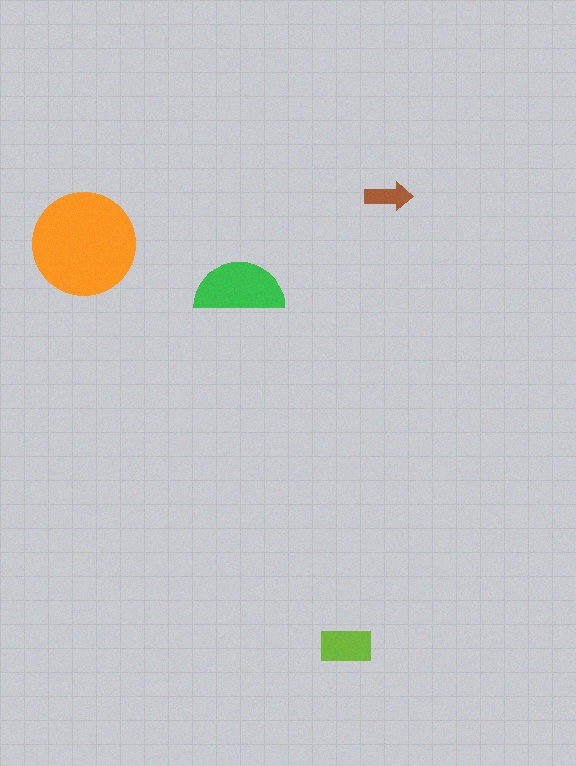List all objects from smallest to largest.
The brown arrow, the lime rectangle, the green semicircle, the orange circle.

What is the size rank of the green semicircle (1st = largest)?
2nd.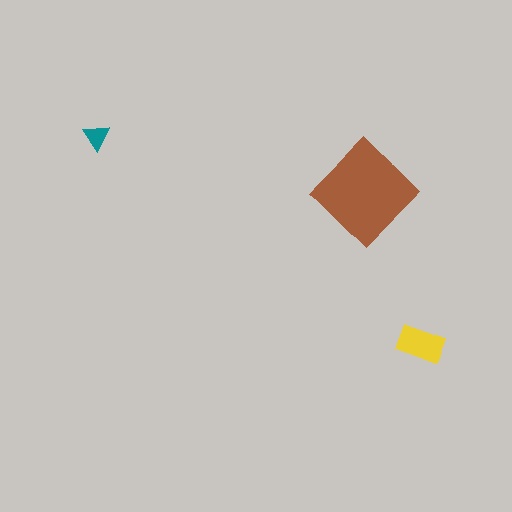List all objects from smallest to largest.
The teal triangle, the yellow rectangle, the brown diamond.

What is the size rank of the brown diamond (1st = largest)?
1st.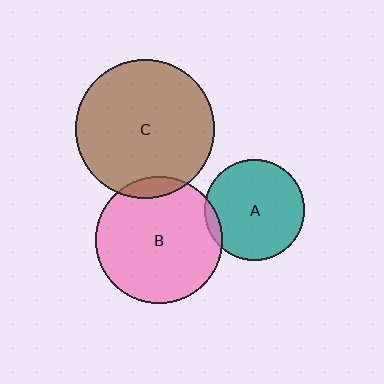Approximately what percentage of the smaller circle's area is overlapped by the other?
Approximately 5%.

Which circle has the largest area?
Circle C (brown).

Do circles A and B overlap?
Yes.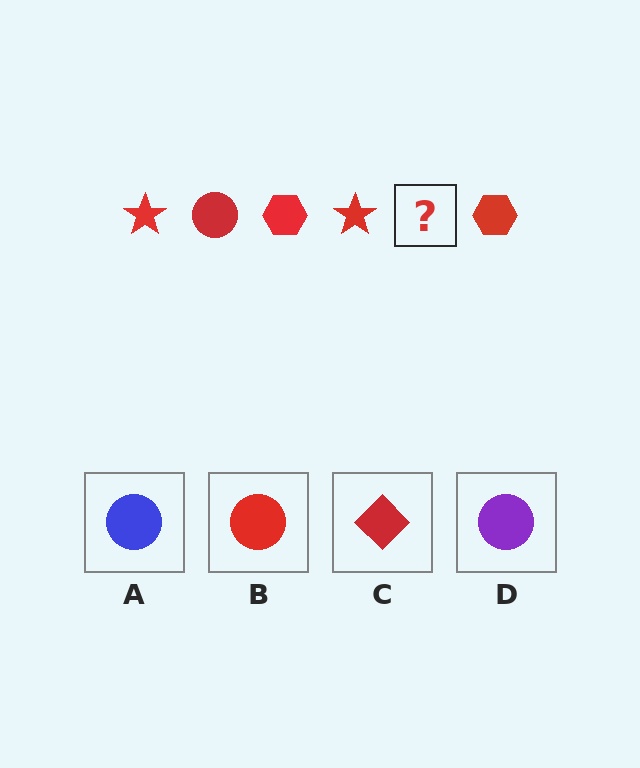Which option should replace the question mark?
Option B.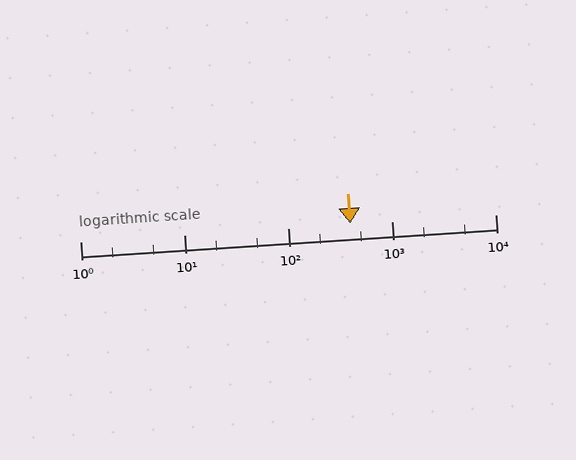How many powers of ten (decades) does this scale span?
The scale spans 4 decades, from 1 to 10000.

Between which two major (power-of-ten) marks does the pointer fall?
The pointer is between 100 and 1000.